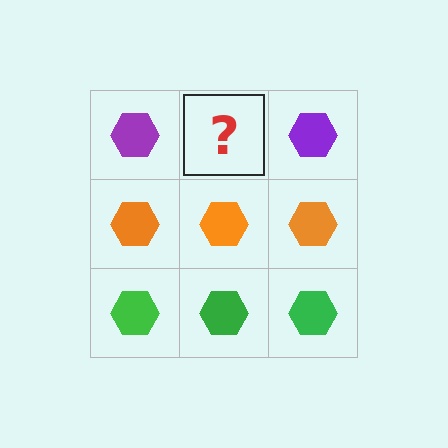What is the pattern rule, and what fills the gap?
The rule is that each row has a consistent color. The gap should be filled with a purple hexagon.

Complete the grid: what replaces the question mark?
The question mark should be replaced with a purple hexagon.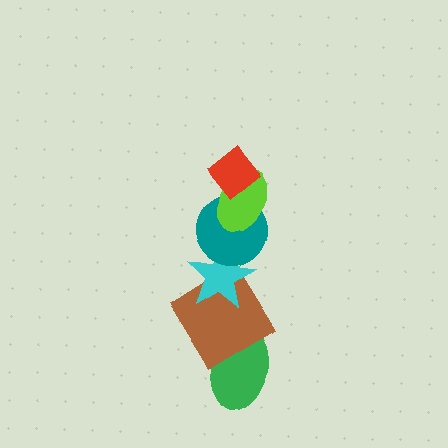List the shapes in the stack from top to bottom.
From top to bottom: the red diamond, the lime ellipse, the teal circle, the cyan star, the brown diamond, the green ellipse.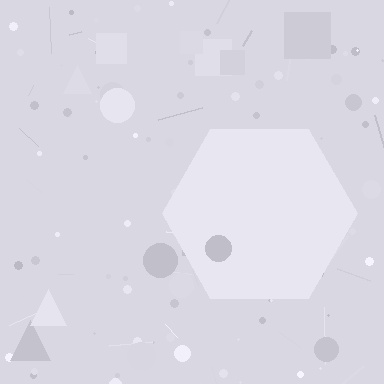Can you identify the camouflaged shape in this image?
The camouflaged shape is a hexagon.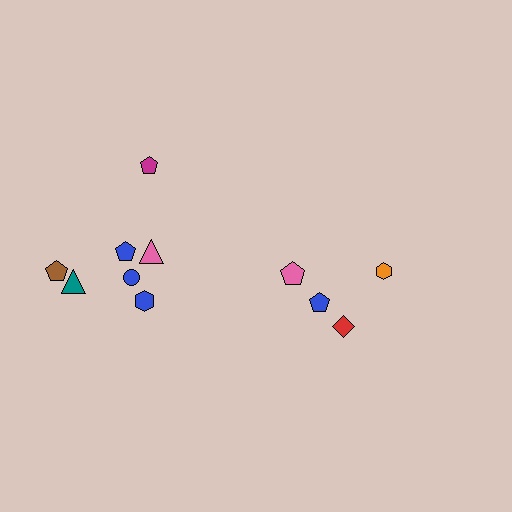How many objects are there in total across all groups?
There are 11 objects.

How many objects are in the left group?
There are 7 objects.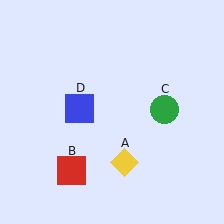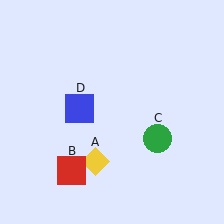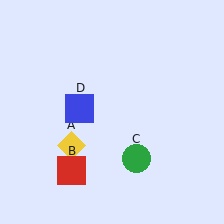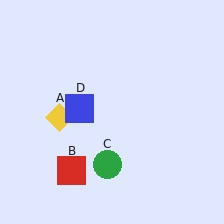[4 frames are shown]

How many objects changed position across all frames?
2 objects changed position: yellow diamond (object A), green circle (object C).